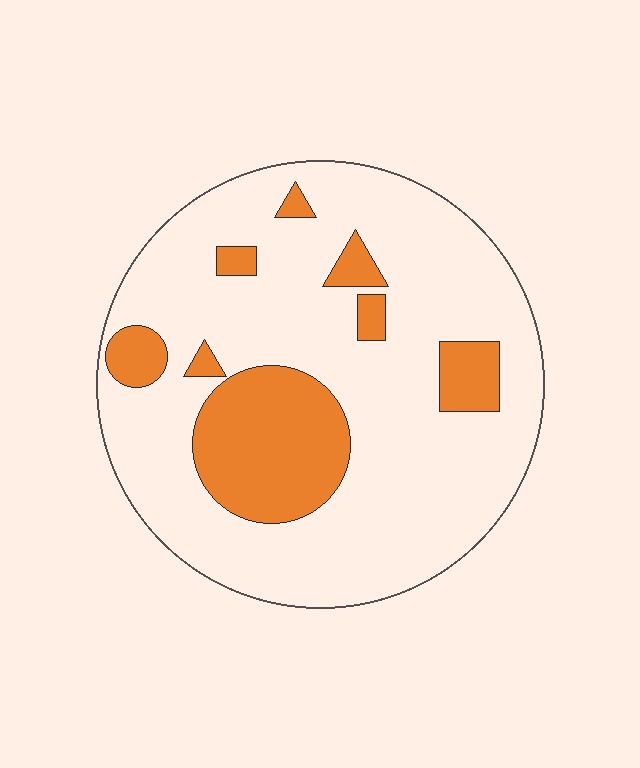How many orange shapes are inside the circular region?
8.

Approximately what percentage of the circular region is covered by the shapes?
Approximately 20%.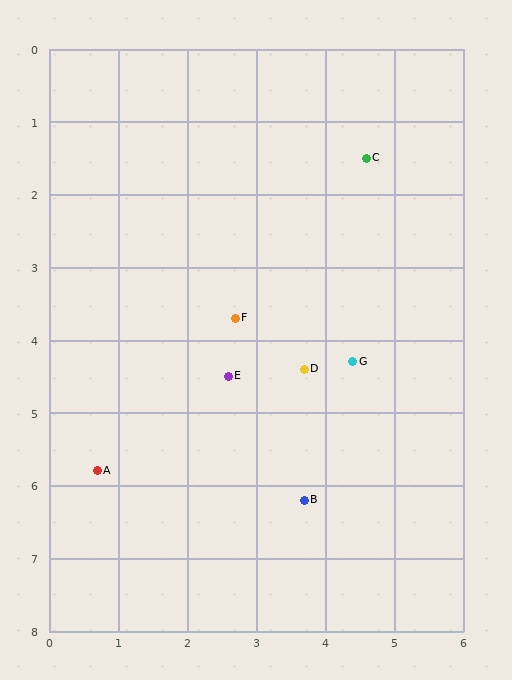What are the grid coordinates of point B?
Point B is at approximately (3.7, 6.2).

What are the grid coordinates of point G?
Point G is at approximately (4.4, 4.3).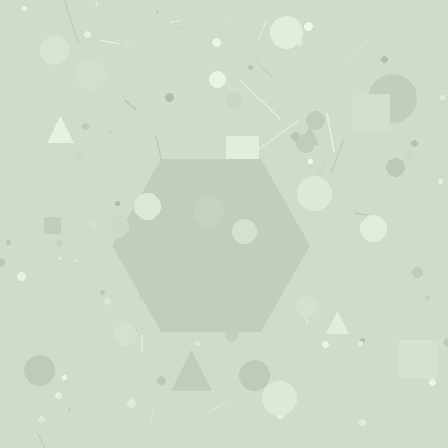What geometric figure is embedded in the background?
A hexagon is embedded in the background.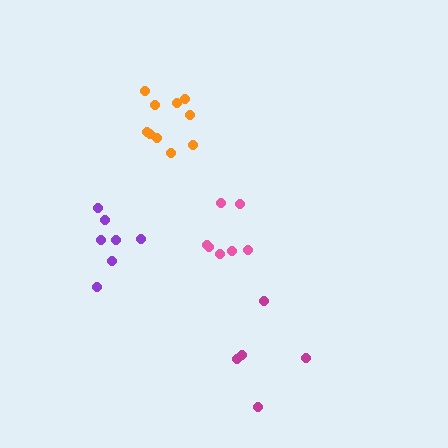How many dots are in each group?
Group 1: 5 dots, Group 2: 7 dots, Group 3: 7 dots, Group 4: 10 dots (29 total).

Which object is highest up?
The orange cluster is topmost.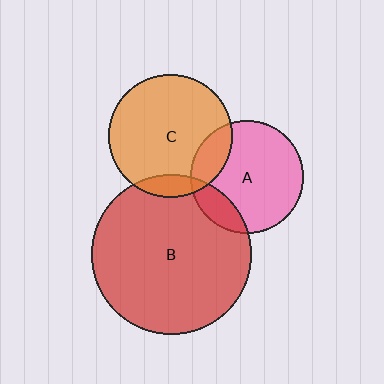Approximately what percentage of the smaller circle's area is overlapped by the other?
Approximately 10%.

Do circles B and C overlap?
Yes.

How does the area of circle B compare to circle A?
Approximately 2.0 times.